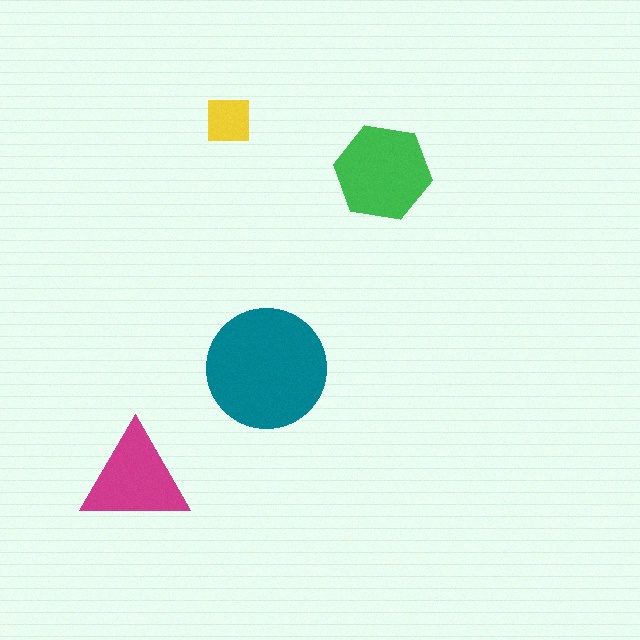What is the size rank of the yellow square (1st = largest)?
4th.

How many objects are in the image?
There are 4 objects in the image.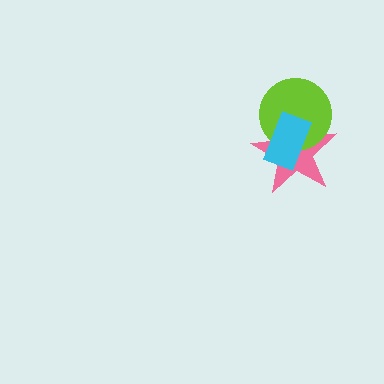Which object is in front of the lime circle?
The cyan rectangle is in front of the lime circle.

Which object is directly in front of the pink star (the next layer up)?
The lime circle is directly in front of the pink star.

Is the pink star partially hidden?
Yes, it is partially covered by another shape.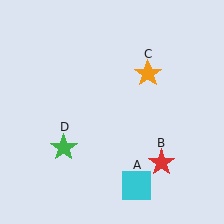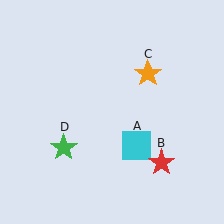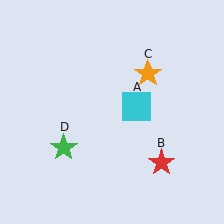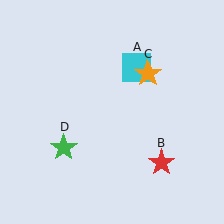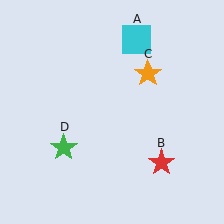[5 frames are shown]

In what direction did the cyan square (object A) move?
The cyan square (object A) moved up.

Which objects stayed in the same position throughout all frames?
Red star (object B) and orange star (object C) and green star (object D) remained stationary.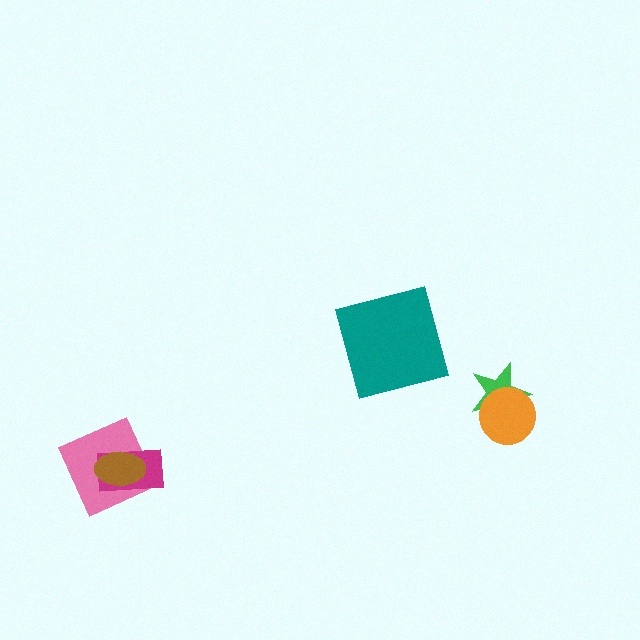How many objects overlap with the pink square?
2 objects overlap with the pink square.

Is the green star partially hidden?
Yes, it is partially covered by another shape.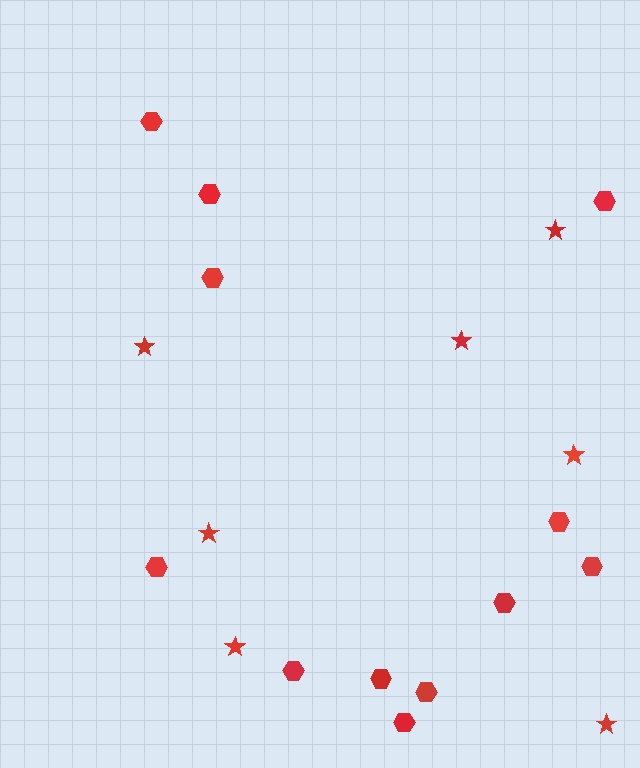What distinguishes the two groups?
There are 2 groups: one group of stars (7) and one group of hexagons (12).